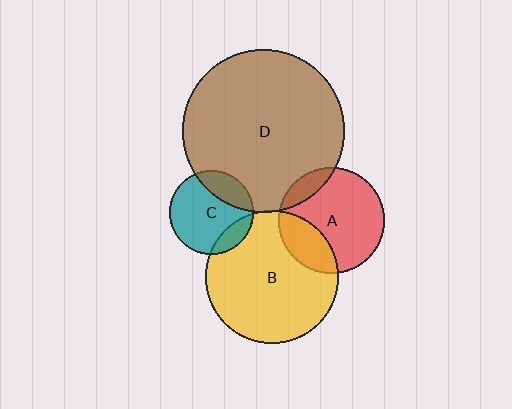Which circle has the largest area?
Circle D (brown).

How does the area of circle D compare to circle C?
Approximately 3.8 times.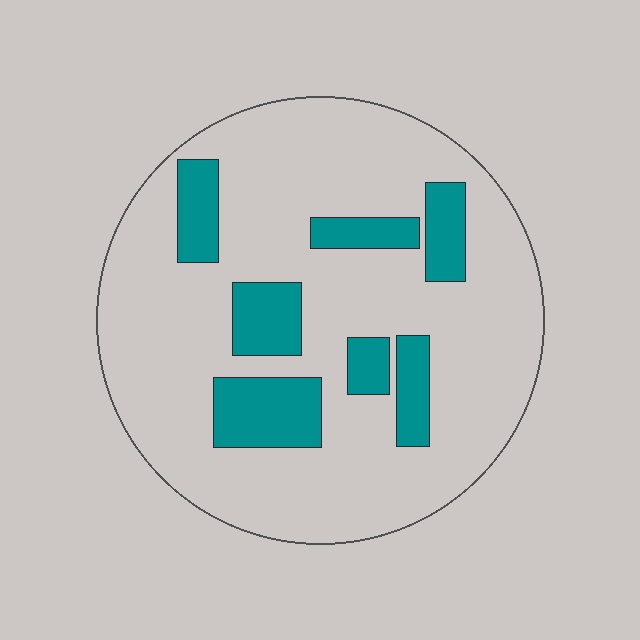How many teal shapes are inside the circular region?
7.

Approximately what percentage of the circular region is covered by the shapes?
Approximately 20%.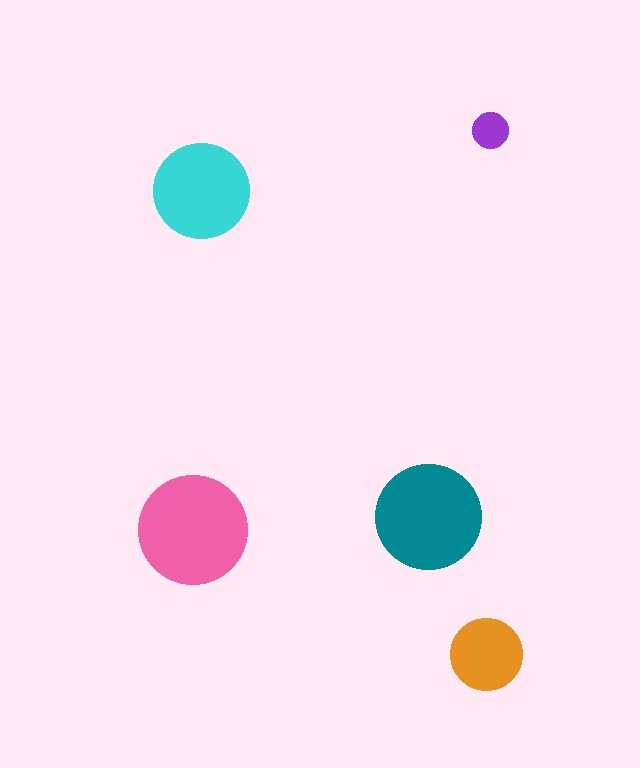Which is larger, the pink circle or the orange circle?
The pink one.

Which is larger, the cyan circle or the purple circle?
The cyan one.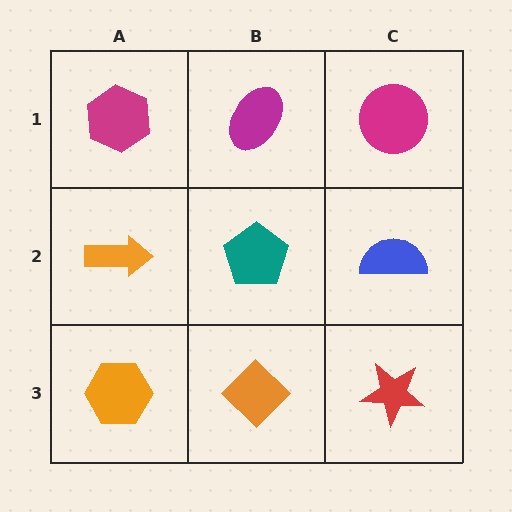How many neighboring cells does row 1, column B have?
3.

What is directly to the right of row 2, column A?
A teal pentagon.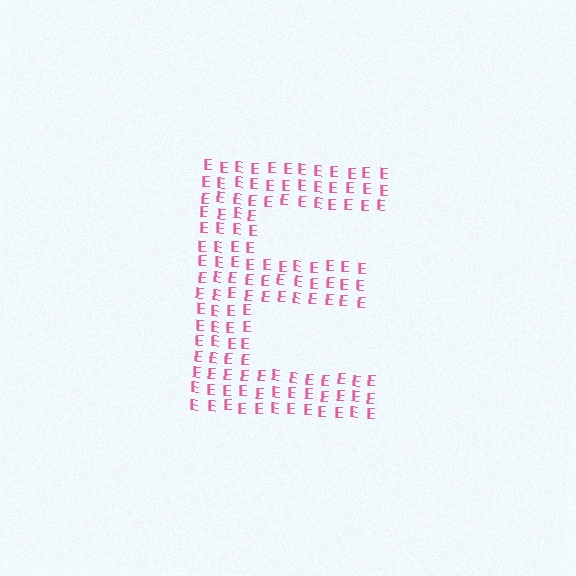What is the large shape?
The large shape is the letter E.